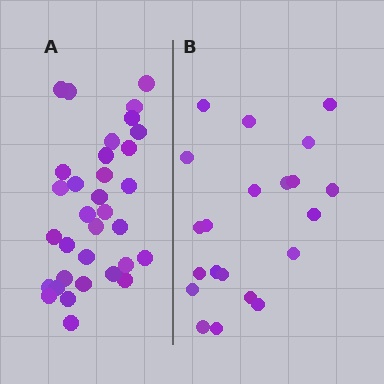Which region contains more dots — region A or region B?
Region A (the left region) has more dots.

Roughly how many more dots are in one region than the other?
Region A has roughly 12 or so more dots than region B.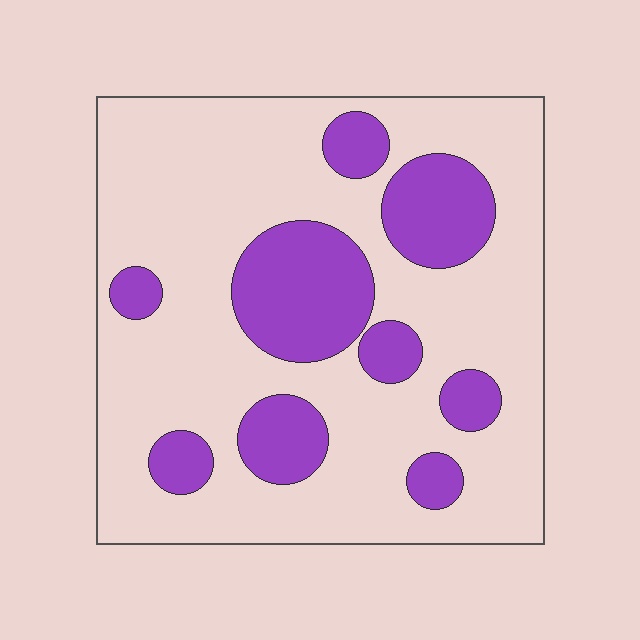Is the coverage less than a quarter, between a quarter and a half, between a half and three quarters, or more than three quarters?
Between a quarter and a half.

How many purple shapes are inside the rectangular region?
9.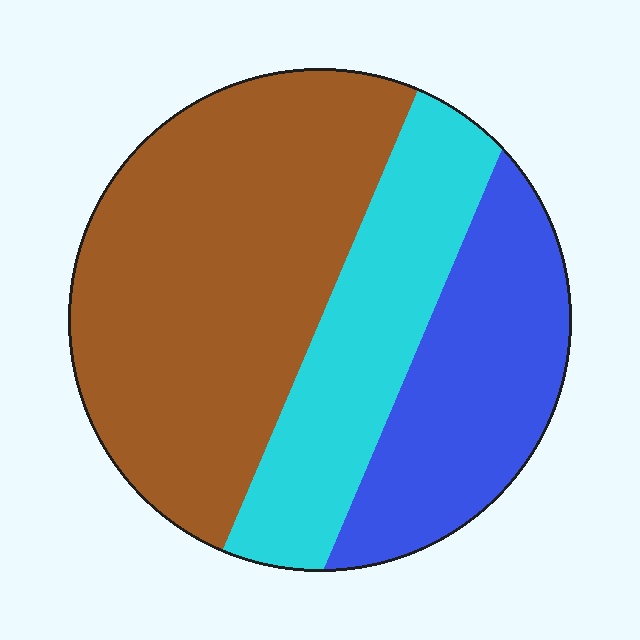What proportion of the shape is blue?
Blue covers 25% of the shape.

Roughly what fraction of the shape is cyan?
Cyan covers around 25% of the shape.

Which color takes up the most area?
Brown, at roughly 50%.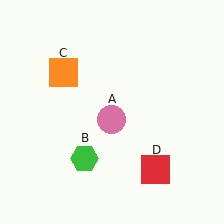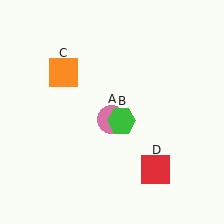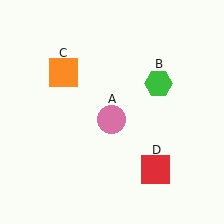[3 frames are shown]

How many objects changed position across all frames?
1 object changed position: green hexagon (object B).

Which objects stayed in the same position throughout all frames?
Pink circle (object A) and orange square (object C) and red square (object D) remained stationary.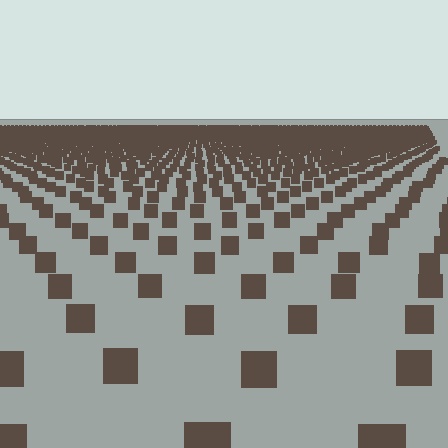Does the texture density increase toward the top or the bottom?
Density increases toward the top.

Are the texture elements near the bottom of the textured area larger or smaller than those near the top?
Larger. Near the bottom, elements are closer to the viewer and appear at a bigger on-screen size.